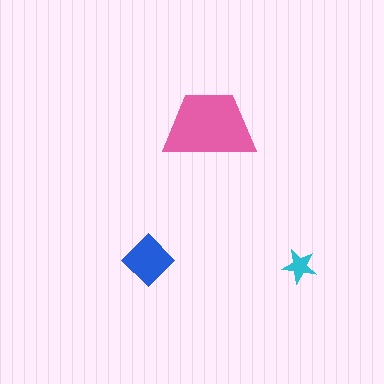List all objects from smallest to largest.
The cyan star, the blue diamond, the pink trapezoid.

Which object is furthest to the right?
The cyan star is rightmost.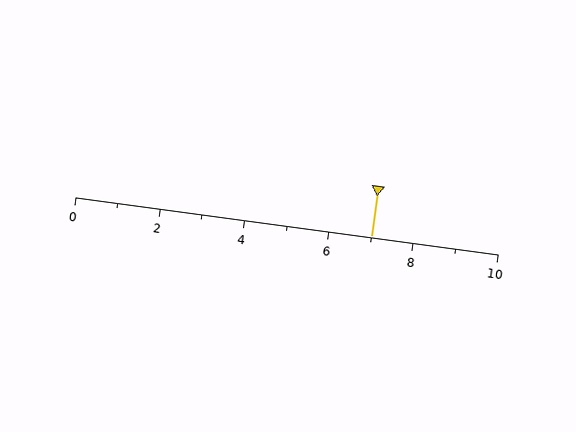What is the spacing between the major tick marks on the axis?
The major ticks are spaced 2 apart.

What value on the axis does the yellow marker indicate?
The marker indicates approximately 7.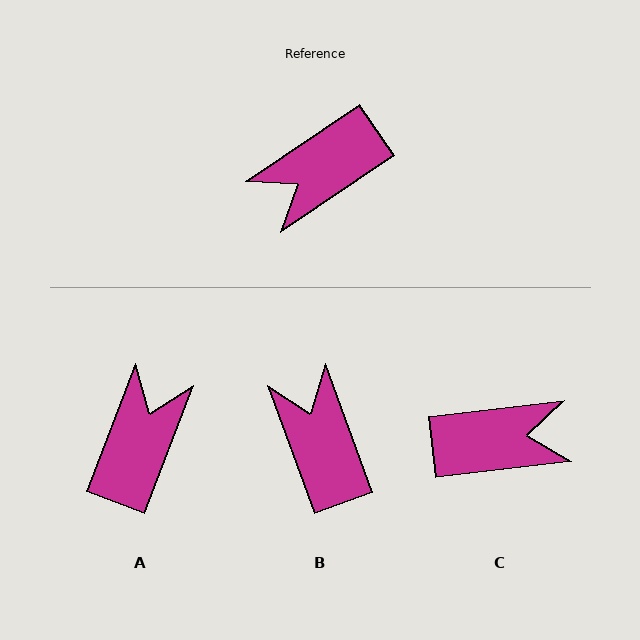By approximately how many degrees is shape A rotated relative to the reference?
Approximately 145 degrees clockwise.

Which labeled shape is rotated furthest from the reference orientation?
C, about 152 degrees away.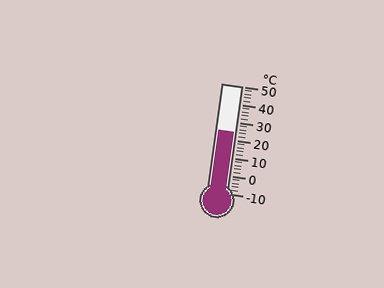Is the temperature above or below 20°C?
The temperature is above 20°C.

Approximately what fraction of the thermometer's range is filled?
The thermometer is filled to approximately 55% of its range.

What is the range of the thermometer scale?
The thermometer scale ranges from -10°C to 50°C.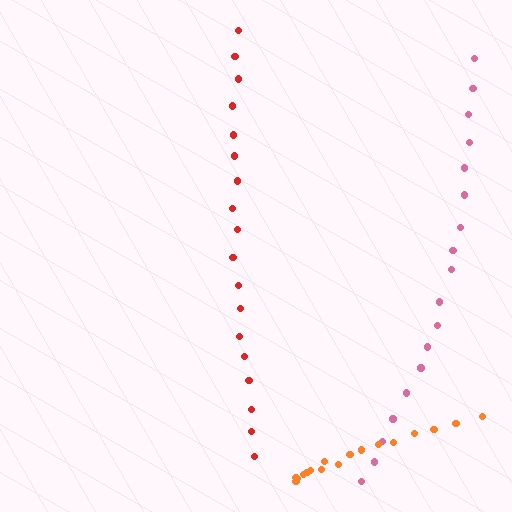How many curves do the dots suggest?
There are 3 distinct paths.